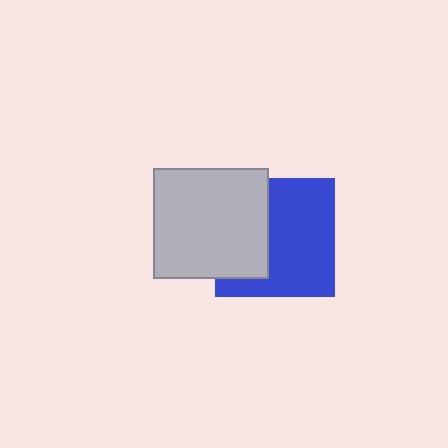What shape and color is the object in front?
The object in front is a light gray rectangle.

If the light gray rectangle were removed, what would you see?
You would see the complete blue square.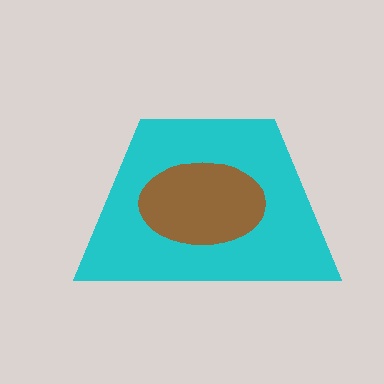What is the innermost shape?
The brown ellipse.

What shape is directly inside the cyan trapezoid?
The brown ellipse.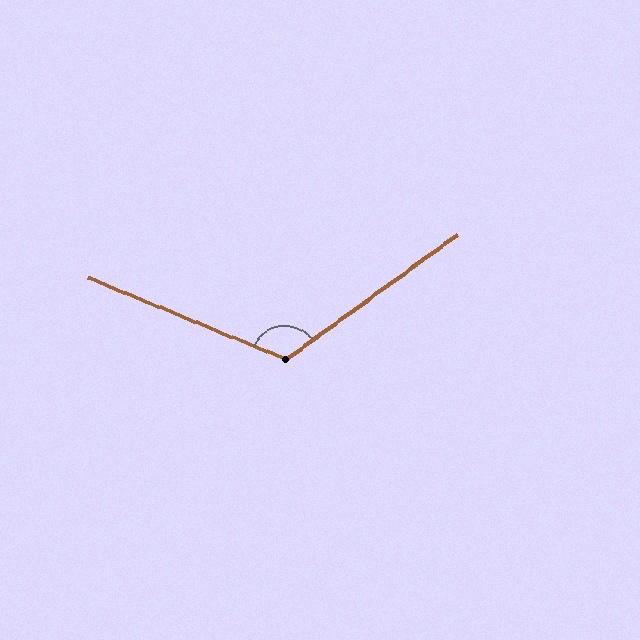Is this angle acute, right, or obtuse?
It is obtuse.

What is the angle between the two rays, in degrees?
Approximately 121 degrees.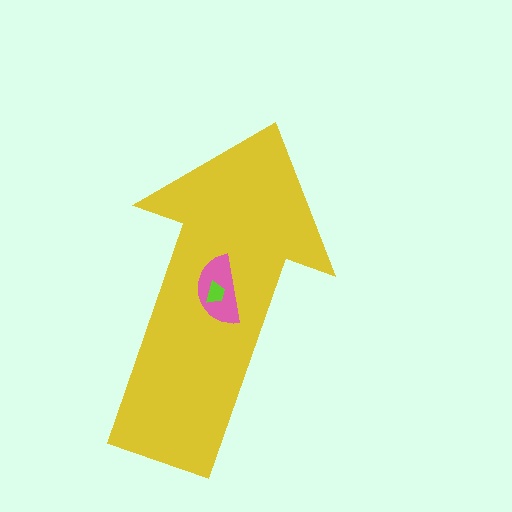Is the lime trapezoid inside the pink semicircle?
Yes.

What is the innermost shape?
The lime trapezoid.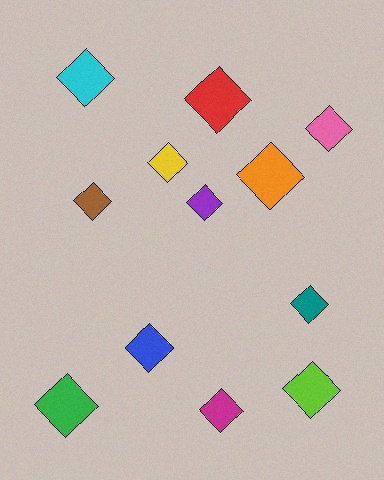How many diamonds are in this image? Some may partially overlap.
There are 12 diamonds.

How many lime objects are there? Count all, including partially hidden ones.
There is 1 lime object.